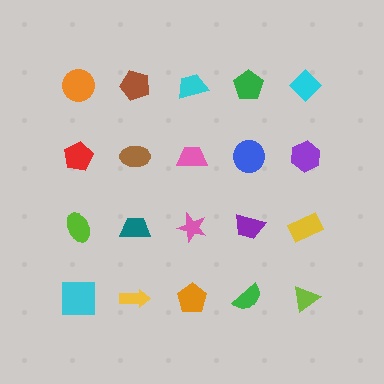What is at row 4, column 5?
A lime triangle.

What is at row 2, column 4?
A blue circle.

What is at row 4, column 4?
A green semicircle.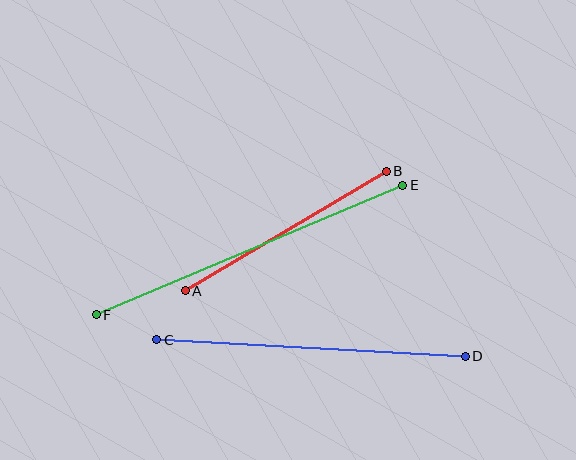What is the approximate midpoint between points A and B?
The midpoint is at approximately (286, 231) pixels.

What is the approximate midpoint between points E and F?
The midpoint is at approximately (249, 250) pixels.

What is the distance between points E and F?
The distance is approximately 333 pixels.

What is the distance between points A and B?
The distance is approximately 234 pixels.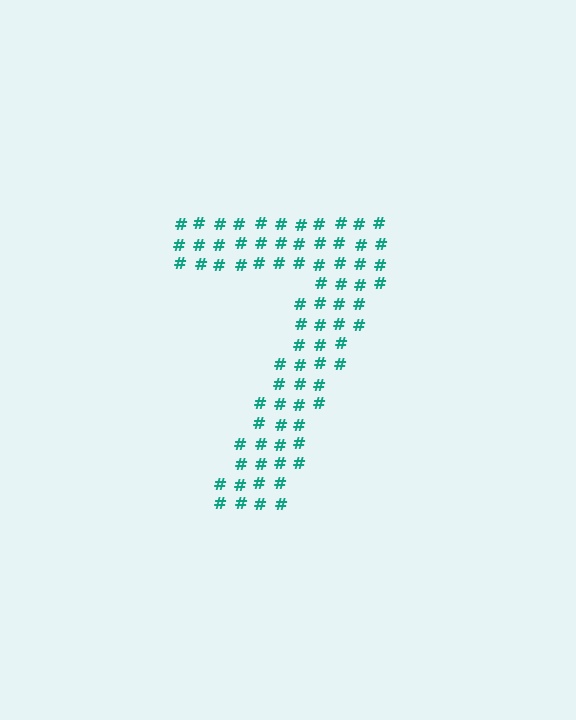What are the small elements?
The small elements are hash symbols.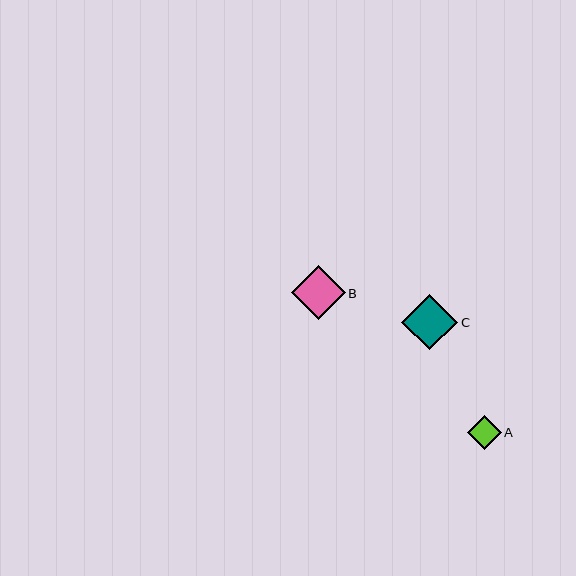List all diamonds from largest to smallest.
From largest to smallest: C, B, A.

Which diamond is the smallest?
Diamond A is the smallest with a size of approximately 34 pixels.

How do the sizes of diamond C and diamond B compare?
Diamond C and diamond B are approximately the same size.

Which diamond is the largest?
Diamond C is the largest with a size of approximately 56 pixels.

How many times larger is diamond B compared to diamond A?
Diamond B is approximately 1.6 times the size of diamond A.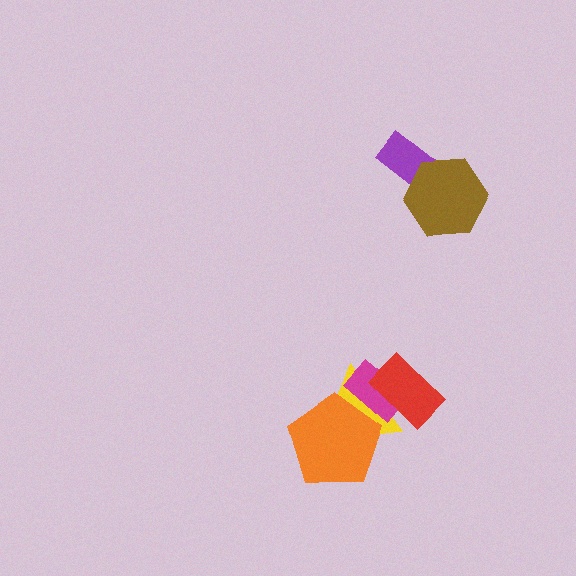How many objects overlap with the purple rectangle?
1 object overlaps with the purple rectangle.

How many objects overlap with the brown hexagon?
1 object overlaps with the brown hexagon.